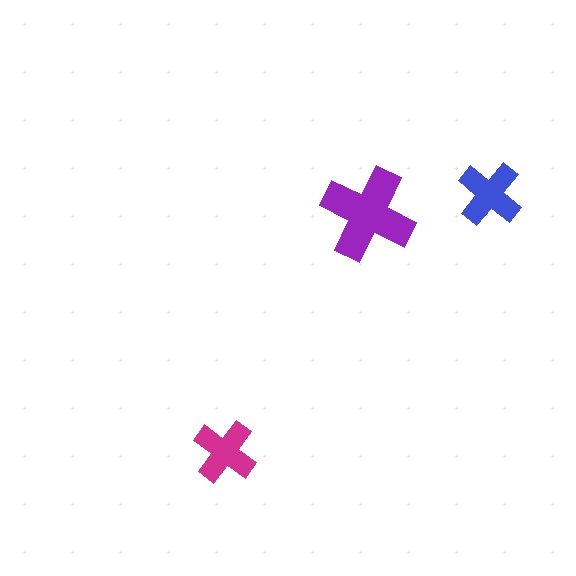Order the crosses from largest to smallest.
the purple one, the blue one, the magenta one.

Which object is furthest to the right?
The blue cross is rightmost.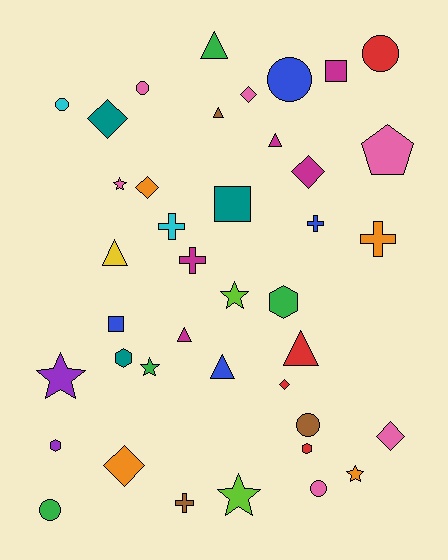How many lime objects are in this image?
There are 2 lime objects.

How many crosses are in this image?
There are 5 crosses.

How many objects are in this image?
There are 40 objects.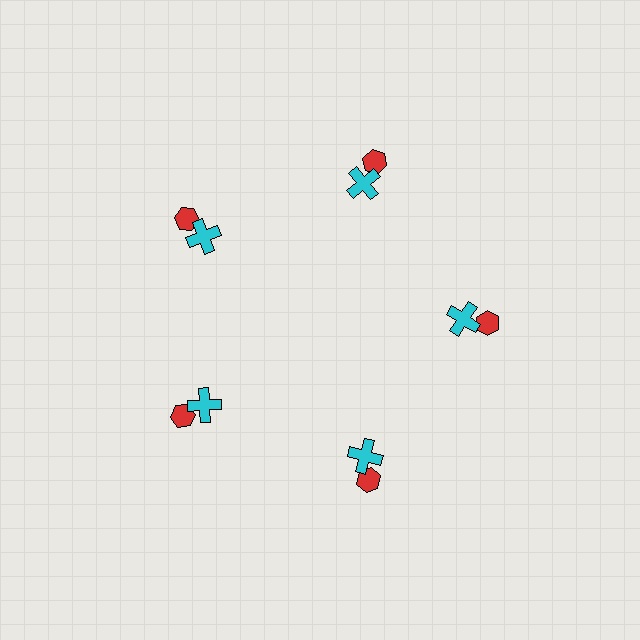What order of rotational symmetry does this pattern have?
This pattern has 5-fold rotational symmetry.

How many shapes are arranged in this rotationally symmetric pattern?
There are 10 shapes, arranged in 5 groups of 2.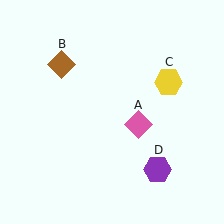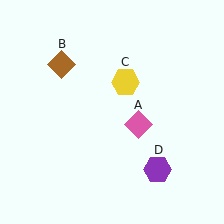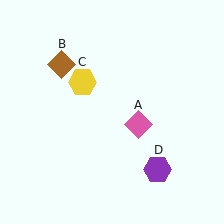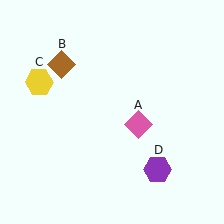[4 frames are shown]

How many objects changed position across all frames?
1 object changed position: yellow hexagon (object C).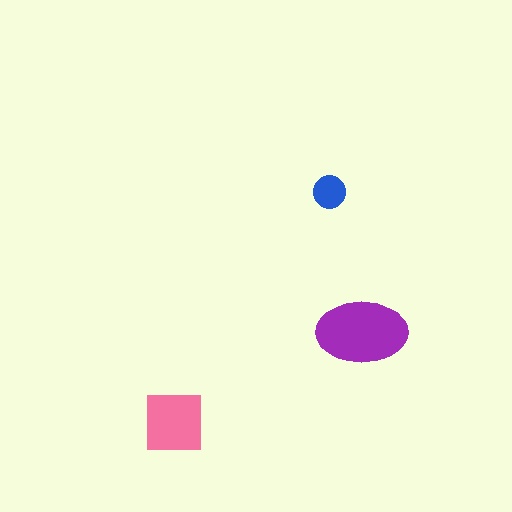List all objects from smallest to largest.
The blue circle, the pink square, the purple ellipse.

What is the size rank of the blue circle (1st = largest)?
3rd.